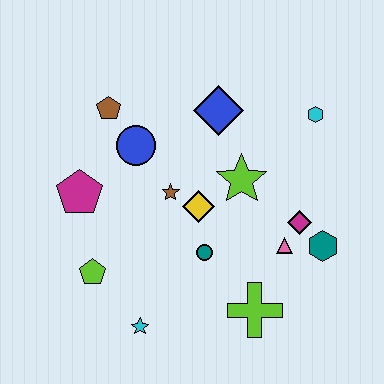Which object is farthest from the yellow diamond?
The cyan hexagon is farthest from the yellow diamond.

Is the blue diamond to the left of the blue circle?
No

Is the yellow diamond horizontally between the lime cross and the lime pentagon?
Yes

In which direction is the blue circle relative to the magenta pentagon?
The blue circle is to the right of the magenta pentagon.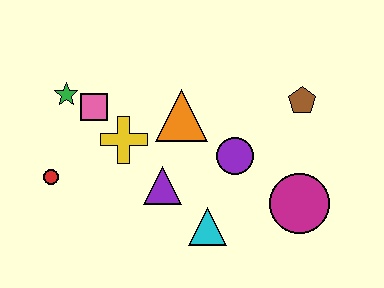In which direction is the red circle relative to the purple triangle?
The red circle is to the left of the purple triangle.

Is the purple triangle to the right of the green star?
Yes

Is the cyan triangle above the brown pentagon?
No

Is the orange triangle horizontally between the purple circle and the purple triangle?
Yes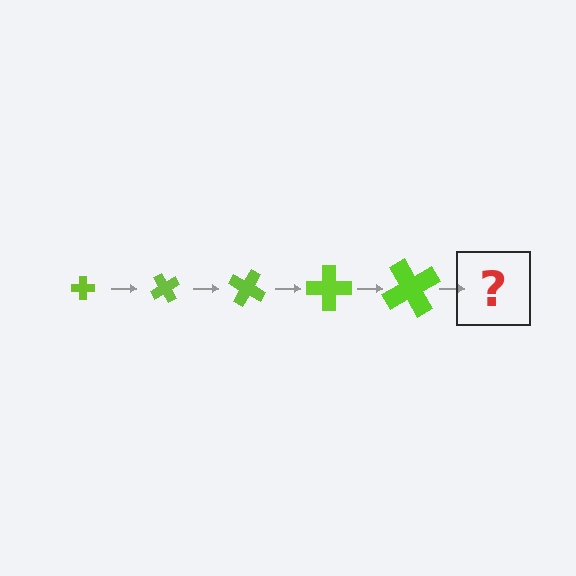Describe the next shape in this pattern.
It should be a cross, larger than the previous one and rotated 300 degrees from the start.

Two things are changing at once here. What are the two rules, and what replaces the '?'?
The two rules are that the cross grows larger each step and it rotates 60 degrees each step. The '?' should be a cross, larger than the previous one and rotated 300 degrees from the start.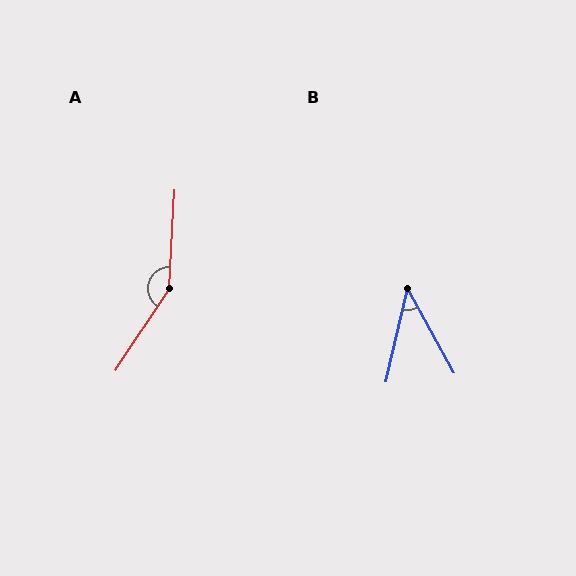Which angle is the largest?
A, at approximately 150 degrees.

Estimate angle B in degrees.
Approximately 42 degrees.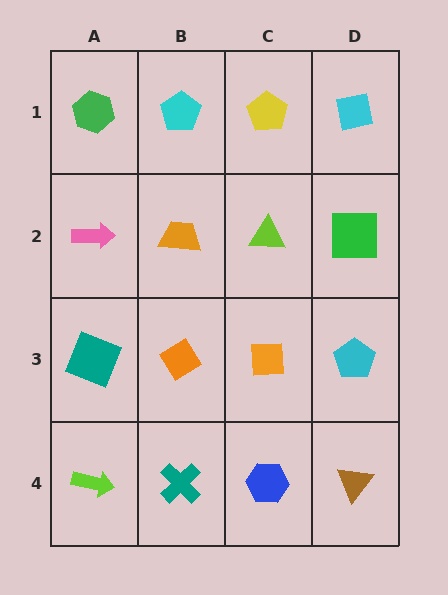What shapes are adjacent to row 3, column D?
A green square (row 2, column D), a brown triangle (row 4, column D), an orange square (row 3, column C).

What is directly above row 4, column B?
An orange diamond.